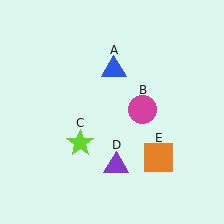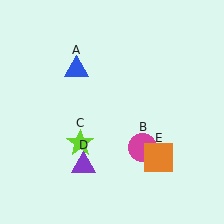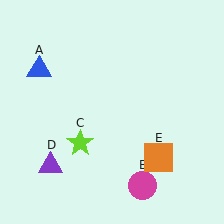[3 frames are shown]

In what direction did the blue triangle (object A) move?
The blue triangle (object A) moved left.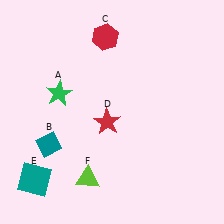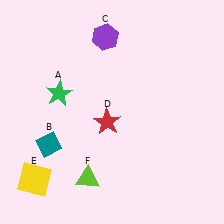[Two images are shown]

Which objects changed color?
C changed from red to purple. E changed from teal to yellow.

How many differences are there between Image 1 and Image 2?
There are 2 differences between the two images.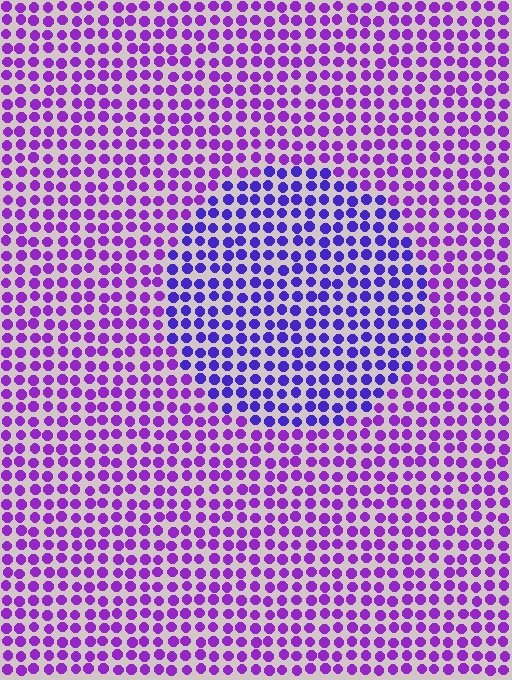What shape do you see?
I see a circle.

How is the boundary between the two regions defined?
The boundary is defined purely by a slight shift in hue (about 30 degrees). Spacing, size, and orientation are identical on both sides.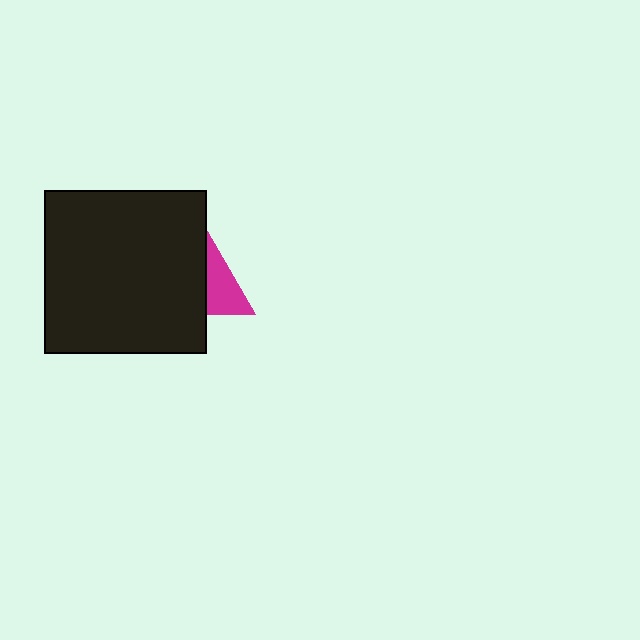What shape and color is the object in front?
The object in front is a black square.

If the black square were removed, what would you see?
You would see the complete magenta triangle.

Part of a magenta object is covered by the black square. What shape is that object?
It is a triangle.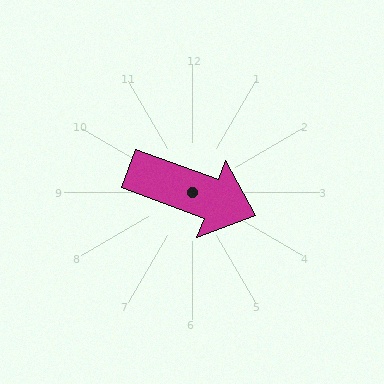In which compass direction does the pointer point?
East.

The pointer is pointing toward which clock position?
Roughly 4 o'clock.